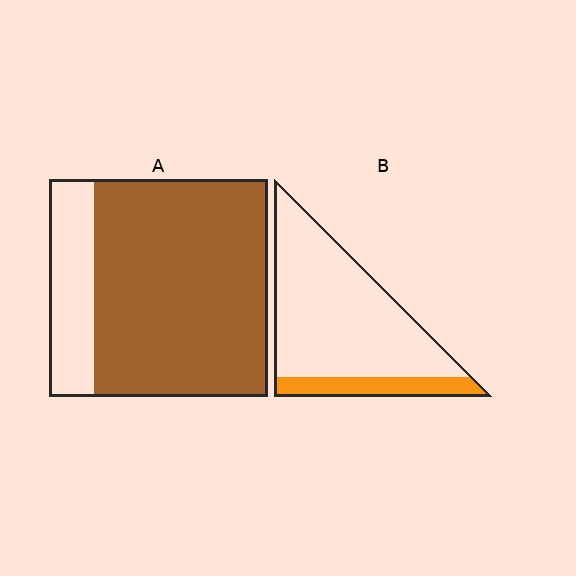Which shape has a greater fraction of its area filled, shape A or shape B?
Shape A.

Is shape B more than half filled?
No.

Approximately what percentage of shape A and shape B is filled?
A is approximately 80% and B is approximately 15%.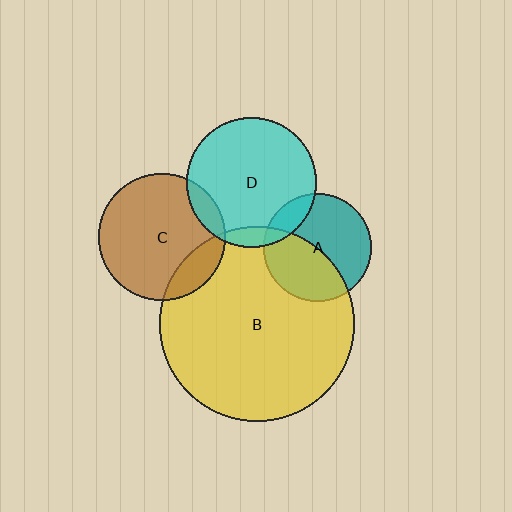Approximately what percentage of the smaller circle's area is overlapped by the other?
Approximately 15%.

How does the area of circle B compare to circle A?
Approximately 3.3 times.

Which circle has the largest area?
Circle B (yellow).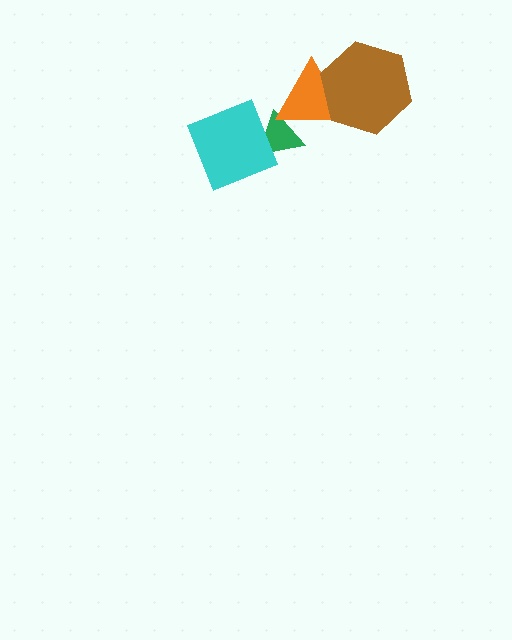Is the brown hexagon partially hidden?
No, no other shape covers it.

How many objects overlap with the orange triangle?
2 objects overlap with the orange triangle.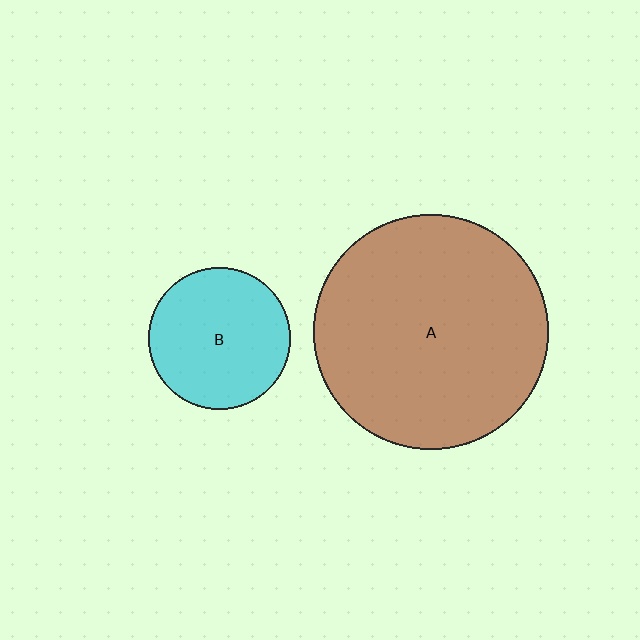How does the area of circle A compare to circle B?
Approximately 2.7 times.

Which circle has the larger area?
Circle A (brown).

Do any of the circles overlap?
No, none of the circles overlap.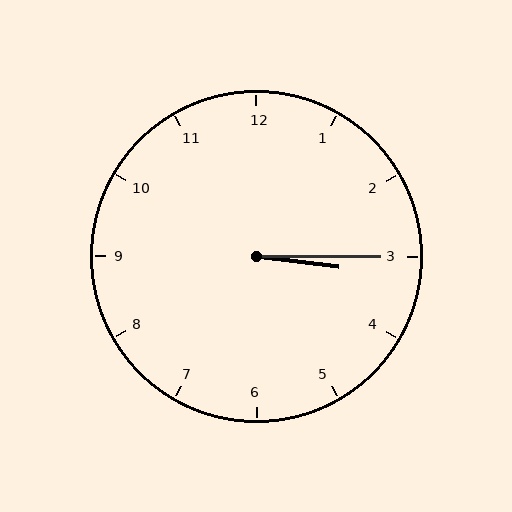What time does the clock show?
3:15.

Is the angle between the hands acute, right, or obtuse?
It is acute.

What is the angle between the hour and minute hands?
Approximately 8 degrees.